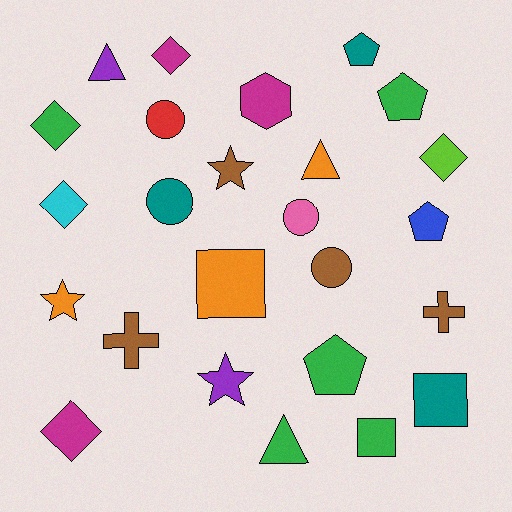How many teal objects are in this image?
There are 3 teal objects.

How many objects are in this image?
There are 25 objects.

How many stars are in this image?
There are 3 stars.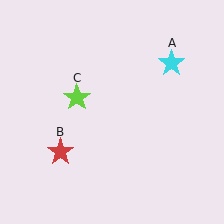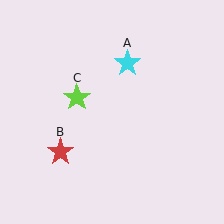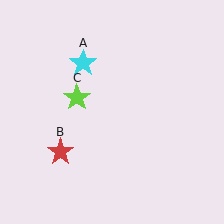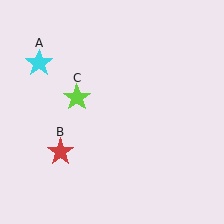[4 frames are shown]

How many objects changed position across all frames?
1 object changed position: cyan star (object A).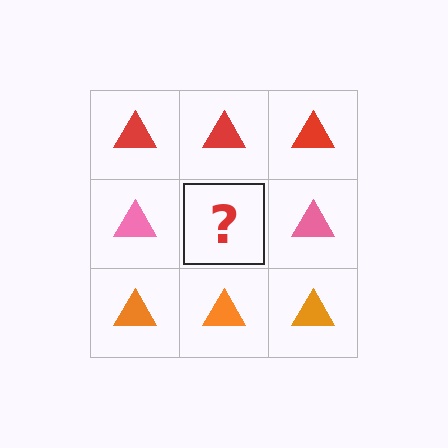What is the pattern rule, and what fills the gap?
The rule is that each row has a consistent color. The gap should be filled with a pink triangle.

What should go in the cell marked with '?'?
The missing cell should contain a pink triangle.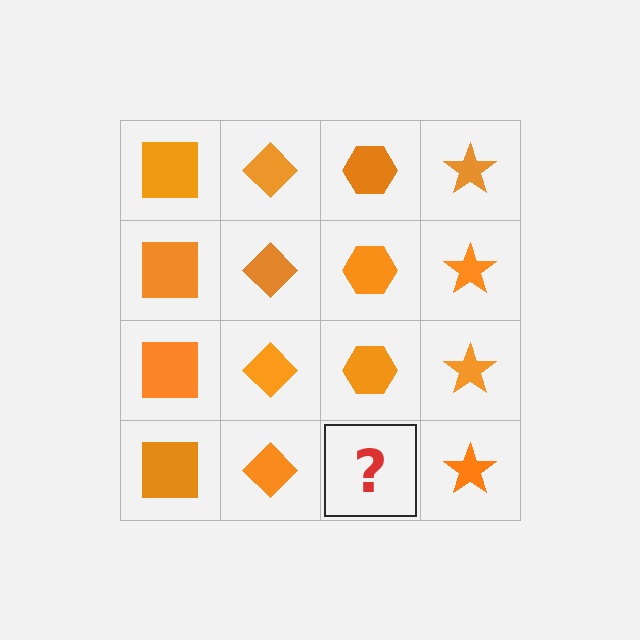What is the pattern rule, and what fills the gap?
The rule is that each column has a consistent shape. The gap should be filled with an orange hexagon.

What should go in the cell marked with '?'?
The missing cell should contain an orange hexagon.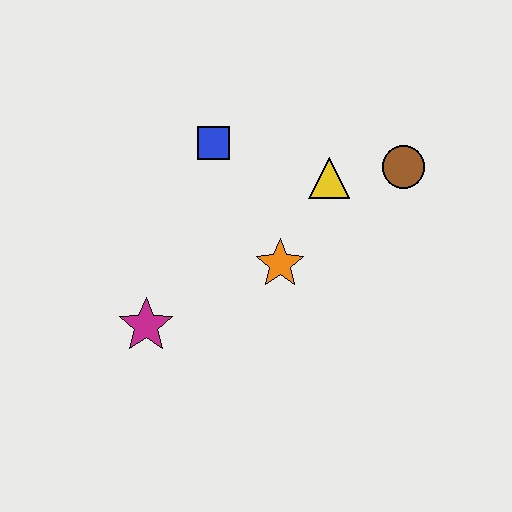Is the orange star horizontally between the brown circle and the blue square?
Yes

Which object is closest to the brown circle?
The yellow triangle is closest to the brown circle.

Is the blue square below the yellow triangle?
No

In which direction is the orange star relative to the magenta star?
The orange star is to the right of the magenta star.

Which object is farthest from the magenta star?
The brown circle is farthest from the magenta star.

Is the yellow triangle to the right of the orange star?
Yes